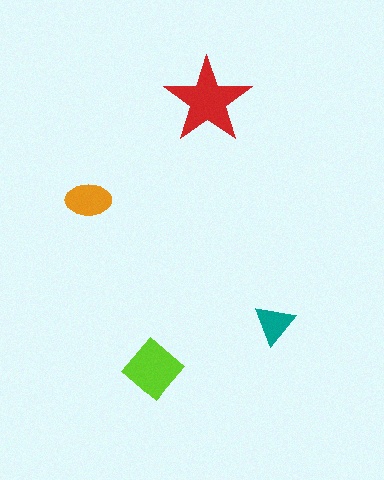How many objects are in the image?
There are 4 objects in the image.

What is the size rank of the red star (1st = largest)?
1st.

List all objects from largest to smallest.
The red star, the lime diamond, the orange ellipse, the teal triangle.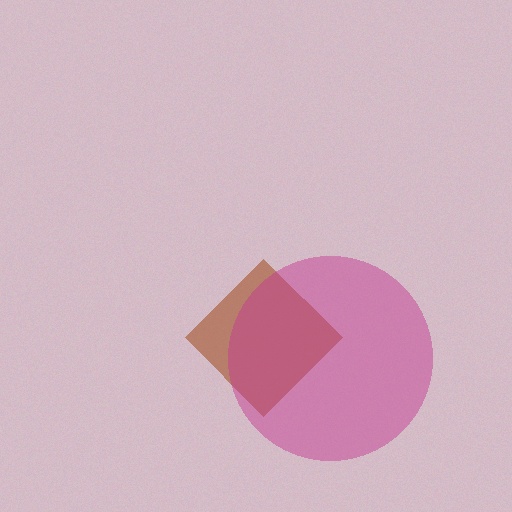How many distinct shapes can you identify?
There are 2 distinct shapes: a brown diamond, a magenta circle.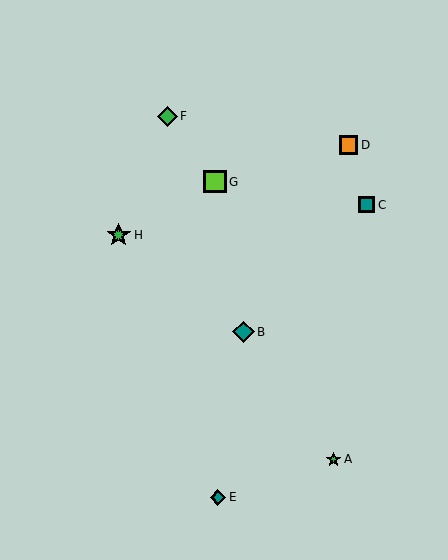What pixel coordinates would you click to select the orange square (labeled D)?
Click at (349, 145) to select the orange square D.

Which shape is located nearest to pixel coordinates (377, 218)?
The teal square (labeled C) at (367, 205) is nearest to that location.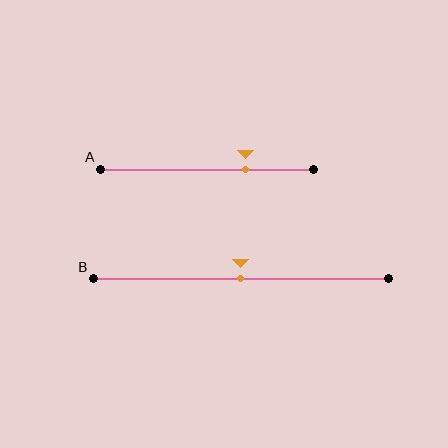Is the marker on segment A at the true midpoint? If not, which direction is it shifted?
No, the marker on segment A is shifted to the right by about 18% of the segment length.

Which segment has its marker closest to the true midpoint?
Segment B has its marker closest to the true midpoint.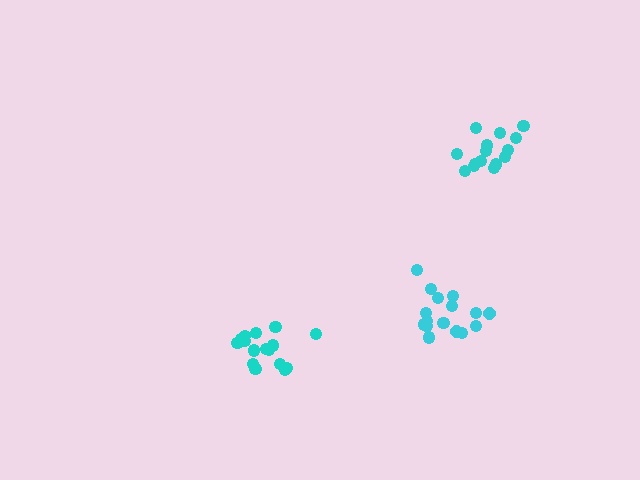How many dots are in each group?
Group 1: 16 dots, Group 2: 15 dots, Group 3: 16 dots (47 total).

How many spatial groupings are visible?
There are 3 spatial groupings.